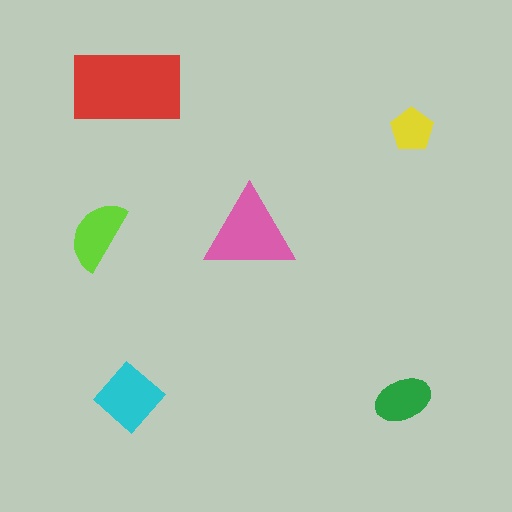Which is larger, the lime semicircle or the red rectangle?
The red rectangle.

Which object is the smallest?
The yellow pentagon.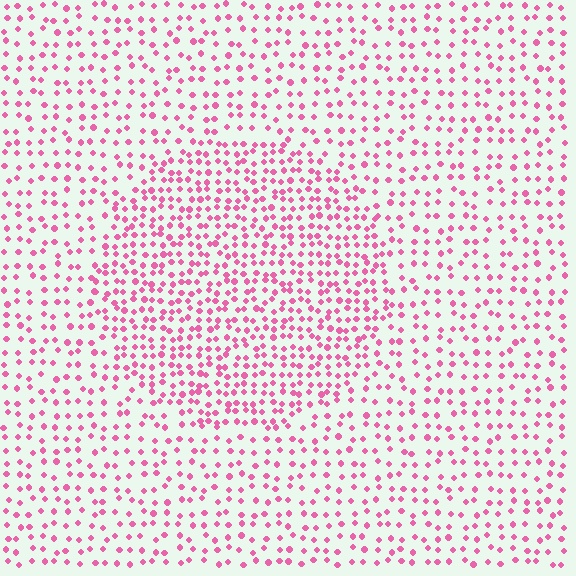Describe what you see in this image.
The image contains small pink elements arranged at two different densities. A circle-shaped region is visible where the elements are more densely packed than the surrounding area.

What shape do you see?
I see a circle.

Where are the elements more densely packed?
The elements are more densely packed inside the circle boundary.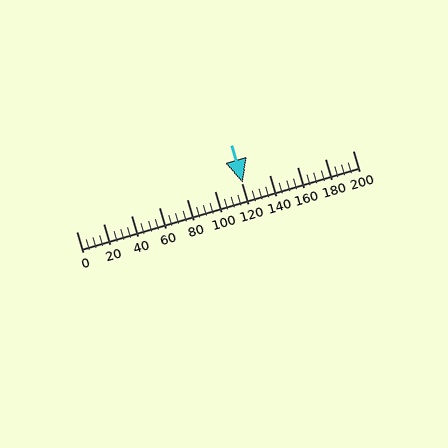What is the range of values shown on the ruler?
The ruler shows values from 0 to 200.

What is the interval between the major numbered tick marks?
The major tick marks are spaced 20 units apart.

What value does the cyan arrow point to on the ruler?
The cyan arrow points to approximately 121.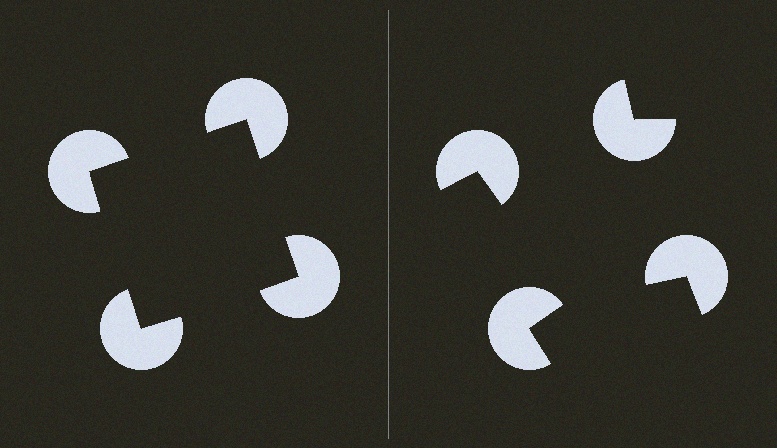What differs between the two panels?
The pac-man discs are positioned identically on both sides; only the wedge orientations differ. On the left they align to a square; on the right they are misaligned.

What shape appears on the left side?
An illusory square.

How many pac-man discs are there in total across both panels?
8 — 4 on each side.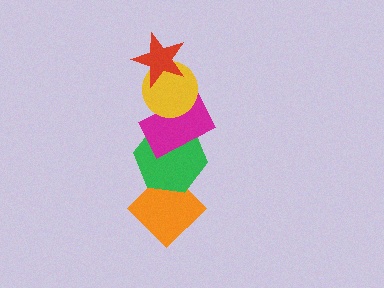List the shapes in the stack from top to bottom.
From top to bottom: the red star, the yellow circle, the magenta rectangle, the green hexagon, the orange diamond.